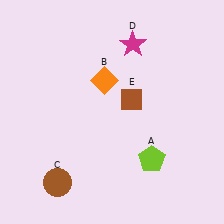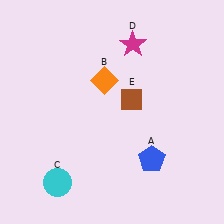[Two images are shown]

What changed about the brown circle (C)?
In Image 1, C is brown. In Image 2, it changed to cyan.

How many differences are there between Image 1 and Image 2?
There are 2 differences between the two images.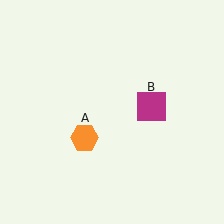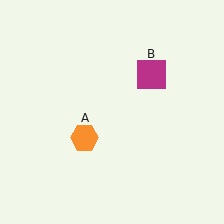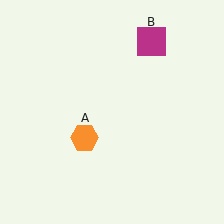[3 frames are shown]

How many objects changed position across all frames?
1 object changed position: magenta square (object B).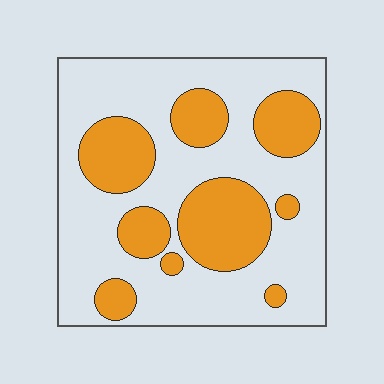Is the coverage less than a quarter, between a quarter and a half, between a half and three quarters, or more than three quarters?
Between a quarter and a half.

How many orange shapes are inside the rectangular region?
9.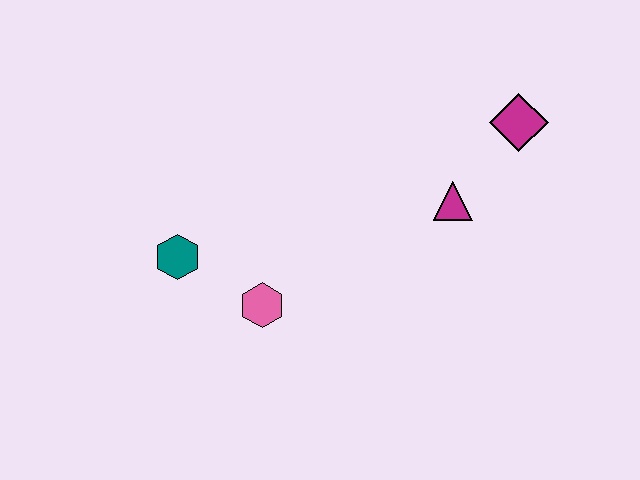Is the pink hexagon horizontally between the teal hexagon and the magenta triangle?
Yes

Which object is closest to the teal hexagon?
The pink hexagon is closest to the teal hexagon.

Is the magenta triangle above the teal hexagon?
Yes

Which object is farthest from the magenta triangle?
The teal hexagon is farthest from the magenta triangle.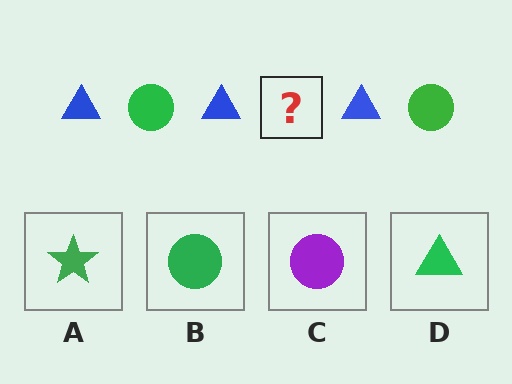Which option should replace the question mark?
Option B.